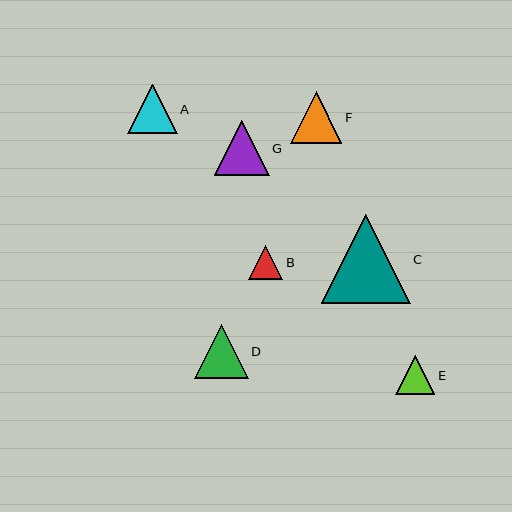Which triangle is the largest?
Triangle C is the largest with a size of approximately 89 pixels.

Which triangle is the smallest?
Triangle B is the smallest with a size of approximately 34 pixels.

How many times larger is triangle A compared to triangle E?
Triangle A is approximately 1.3 times the size of triangle E.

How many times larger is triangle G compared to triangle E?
Triangle G is approximately 1.4 times the size of triangle E.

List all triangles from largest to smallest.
From largest to smallest: C, G, D, F, A, E, B.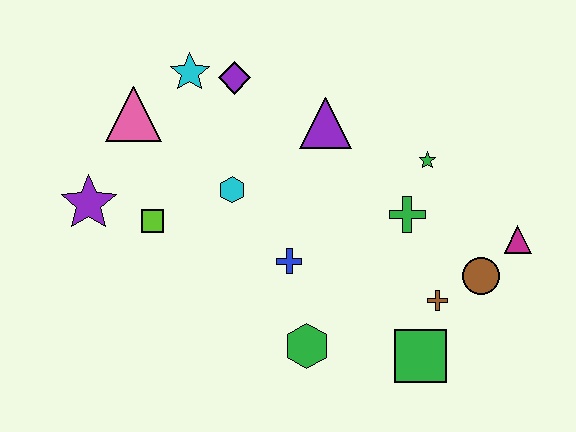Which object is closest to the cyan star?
The purple diamond is closest to the cyan star.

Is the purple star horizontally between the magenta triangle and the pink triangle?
No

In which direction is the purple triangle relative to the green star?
The purple triangle is to the left of the green star.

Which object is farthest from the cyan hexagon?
The magenta triangle is farthest from the cyan hexagon.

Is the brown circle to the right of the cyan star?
Yes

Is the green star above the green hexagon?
Yes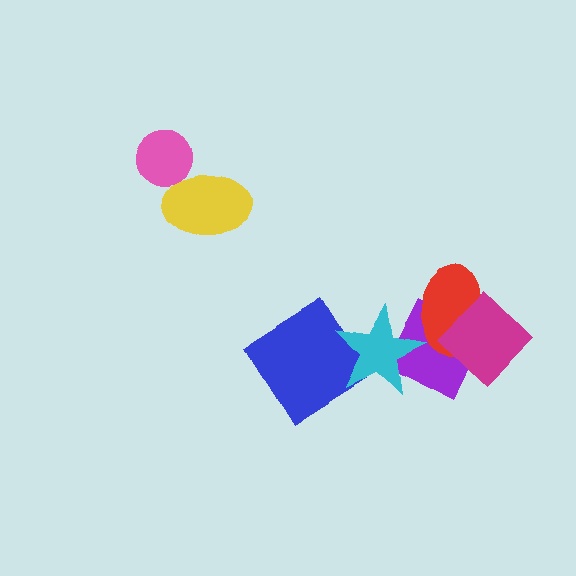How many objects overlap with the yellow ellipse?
1 object overlaps with the yellow ellipse.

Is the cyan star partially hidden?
No, no other shape covers it.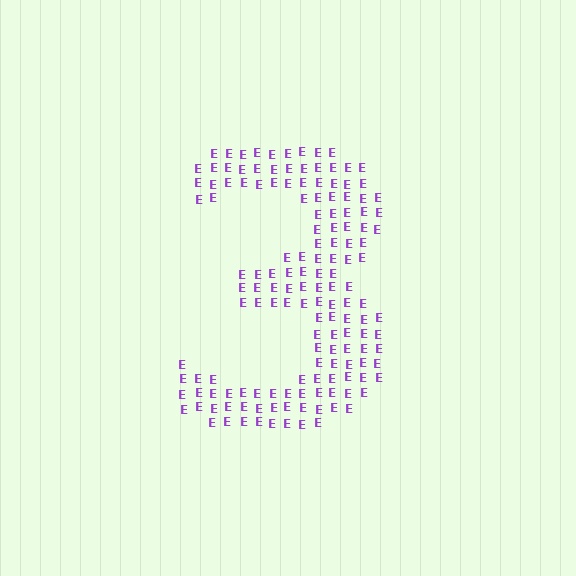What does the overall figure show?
The overall figure shows the digit 3.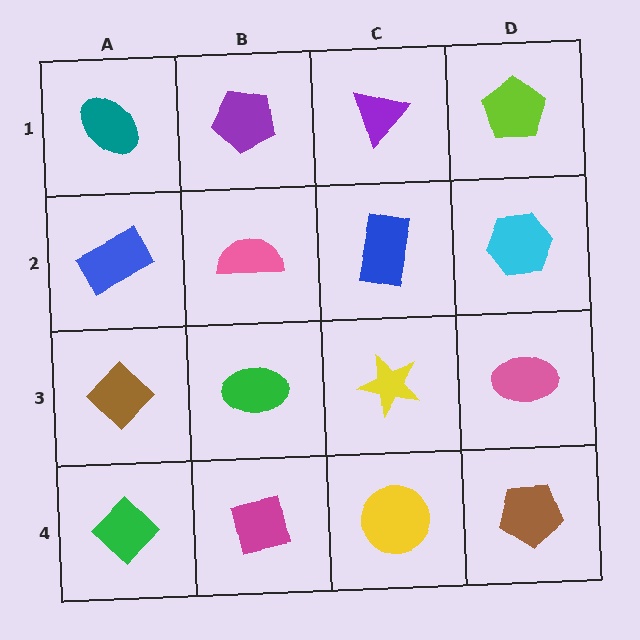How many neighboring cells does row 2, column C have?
4.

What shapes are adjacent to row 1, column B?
A pink semicircle (row 2, column B), a teal ellipse (row 1, column A), a purple triangle (row 1, column C).